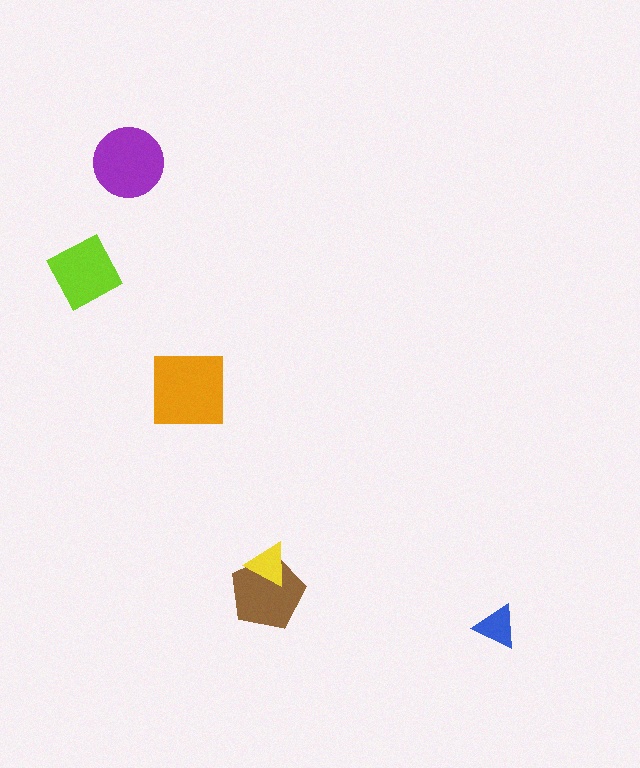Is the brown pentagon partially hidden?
Yes, it is partially covered by another shape.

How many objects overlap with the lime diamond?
0 objects overlap with the lime diamond.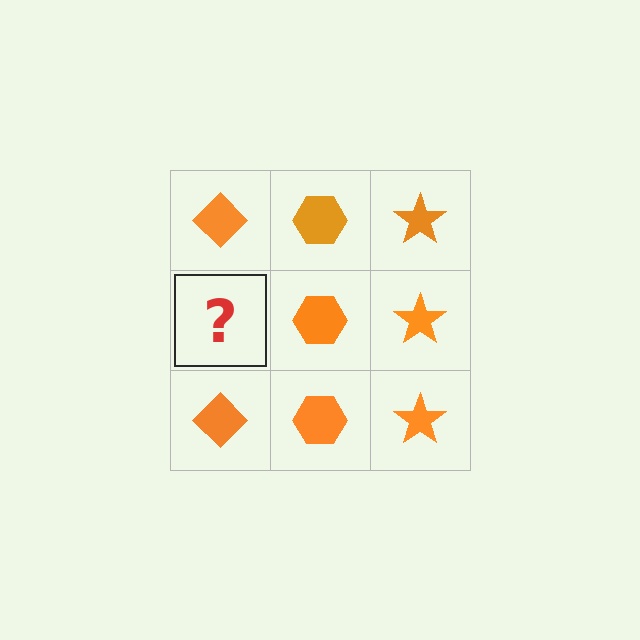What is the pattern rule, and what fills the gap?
The rule is that each column has a consistent shape. The gap should be filled with an orange diamond.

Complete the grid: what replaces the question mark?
The question mark should be replaced with an orange diamond.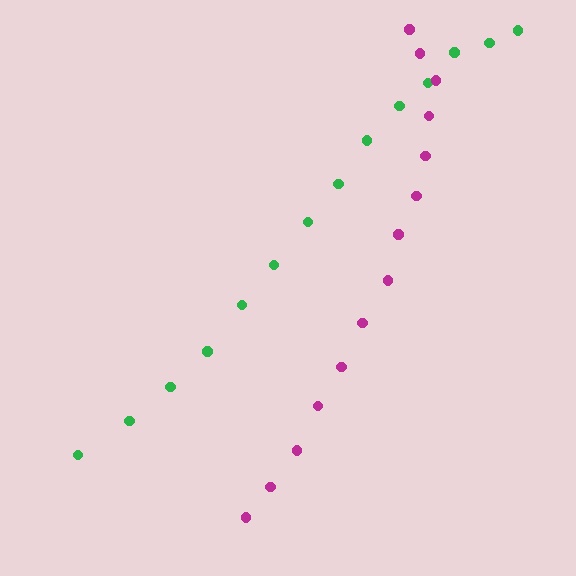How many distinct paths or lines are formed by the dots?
There are 2 distinct paths.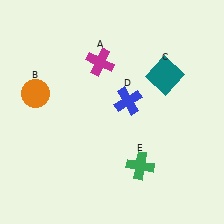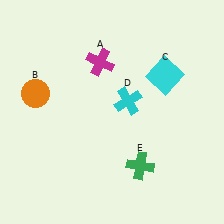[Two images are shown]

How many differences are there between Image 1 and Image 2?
There are 2 differences between the two images.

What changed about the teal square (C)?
In Image 1, C is teal. In Image 2, it changed to cyan.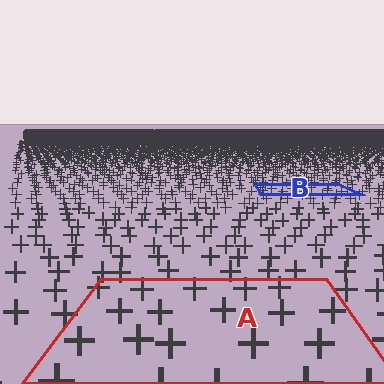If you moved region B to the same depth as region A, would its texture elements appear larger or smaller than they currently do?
They would appear larger. At a closer depth, the same texture elements are projected at a bigger on-screen size.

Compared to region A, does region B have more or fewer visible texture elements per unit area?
Region B has more texture elements per unit area — they are packed more densely because it is farther away.